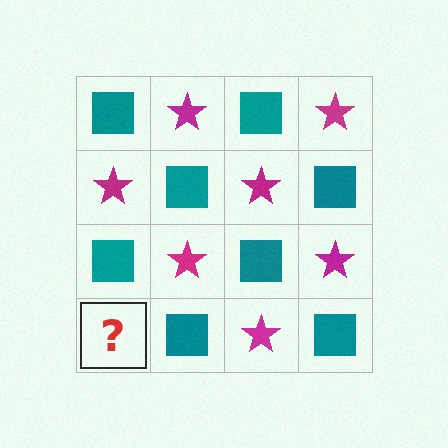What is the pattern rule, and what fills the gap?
The rule is that it alternates teal square and magenta star in a checkerboard pattern. The gap should be filled with a magenta star.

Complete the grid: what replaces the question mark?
The question mark should be replaced with a magenta star.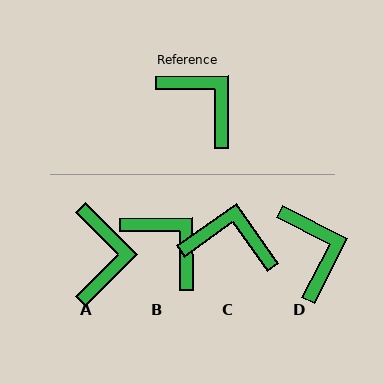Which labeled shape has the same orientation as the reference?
B.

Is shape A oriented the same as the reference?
No, it is off by about 45 degrees.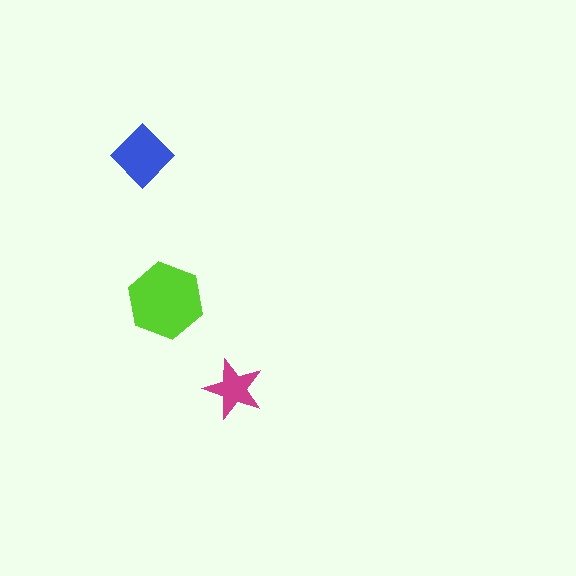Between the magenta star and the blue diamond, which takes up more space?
The blue diamond.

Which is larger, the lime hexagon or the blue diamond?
The lime hexagon.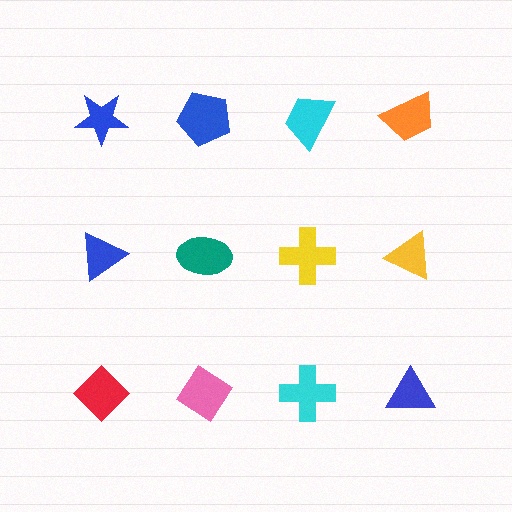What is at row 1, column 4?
An orange trapezoid.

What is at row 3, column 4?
A blue triangle.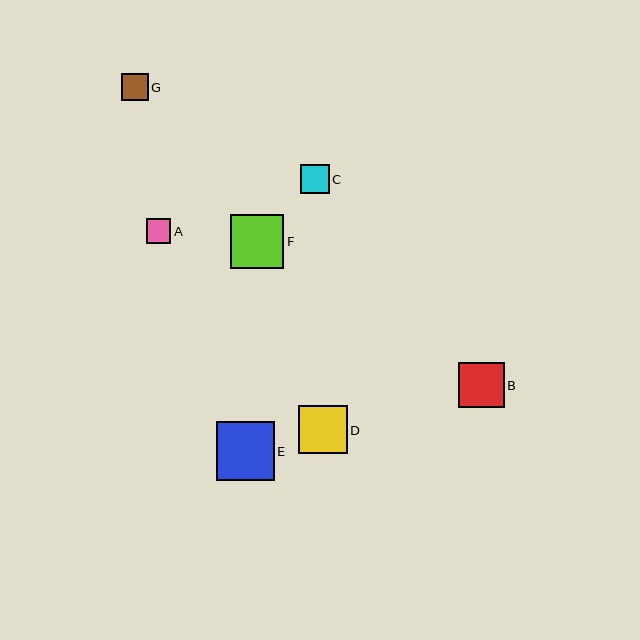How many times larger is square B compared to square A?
Square B is approximately 1.8 times the size of square A.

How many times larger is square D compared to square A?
Square D is approximately 2.0 times the size of square A.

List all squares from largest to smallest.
From largest to smallest: E, F, D, B, C, G, A.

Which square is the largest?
Square E is the largest with a size of approximately 58 pixels.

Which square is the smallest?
Square A is the smallest with a size of approximately 25 pixels.